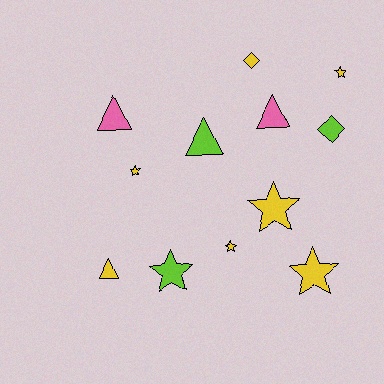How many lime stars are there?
There is 1 lime star.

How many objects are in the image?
There are 12 objects.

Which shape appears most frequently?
Star, with 6 objects.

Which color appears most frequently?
Yellow, with 7 objects.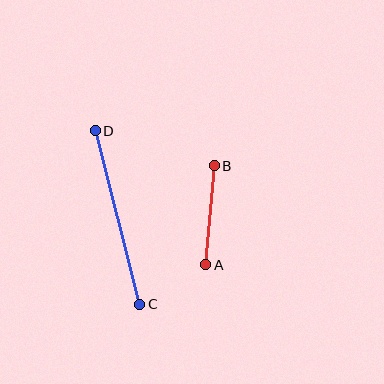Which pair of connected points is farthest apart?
Points C and D are farthest apart.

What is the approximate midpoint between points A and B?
The midpoint is at approximately (210, 215) pixels.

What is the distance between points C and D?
The distance is approximately 179 pixels.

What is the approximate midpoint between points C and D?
The midpoint is at approximately (118, 218) pixels.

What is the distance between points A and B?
The distance is approximately 99 pixels.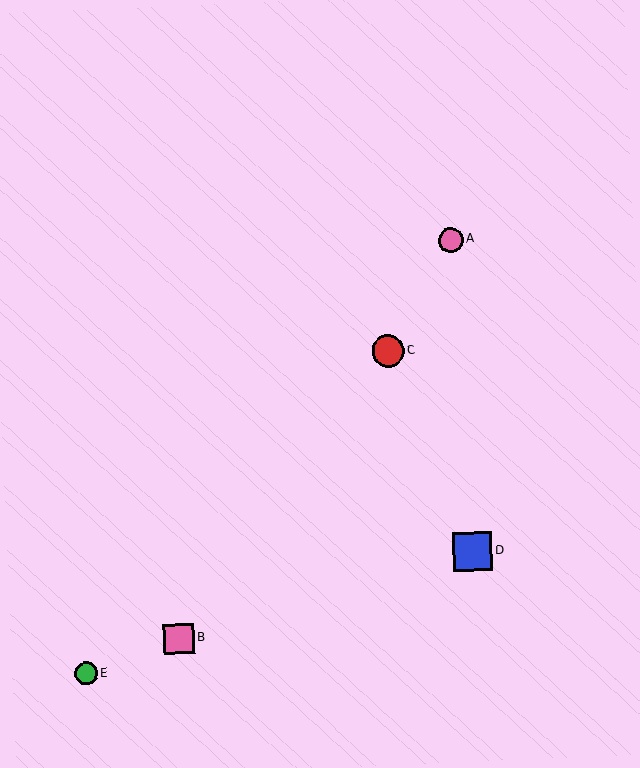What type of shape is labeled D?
Shape D is a blue square.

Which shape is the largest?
The blue square (labeled D) is the largest.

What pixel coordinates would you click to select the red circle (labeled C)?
Click at (388, 351) to select the red circle C.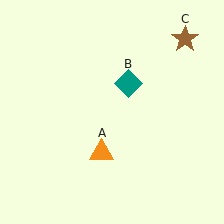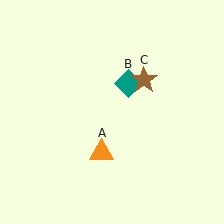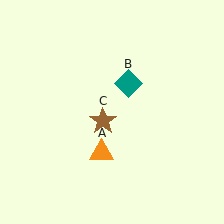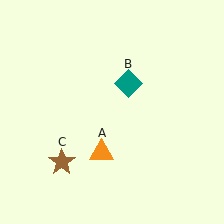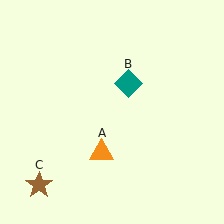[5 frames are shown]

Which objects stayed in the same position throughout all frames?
Orange triangle (object A) and teal diamond (object B) remained stationary.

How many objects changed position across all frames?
1 object changed position: brown star (object C).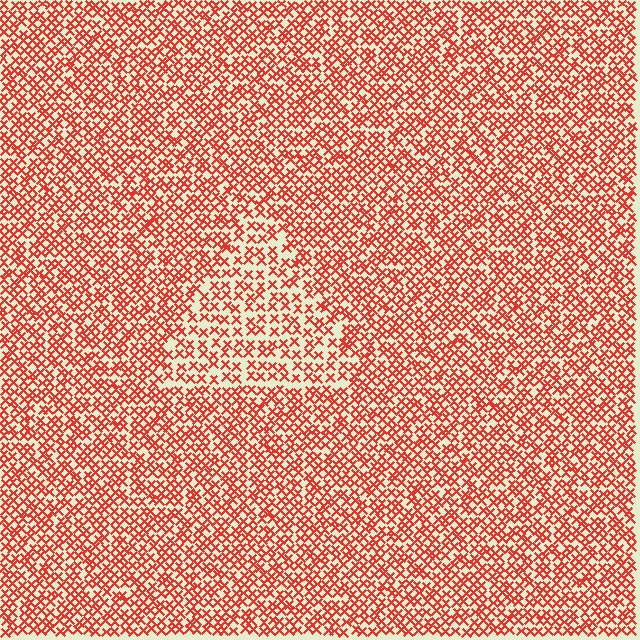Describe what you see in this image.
The image contains small red elements arranged at two different densities. A triangle-shaped region is visible where the elements are less densely packed than the surrounding area.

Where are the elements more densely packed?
The elements are more densely packed outside the triangle boundary.